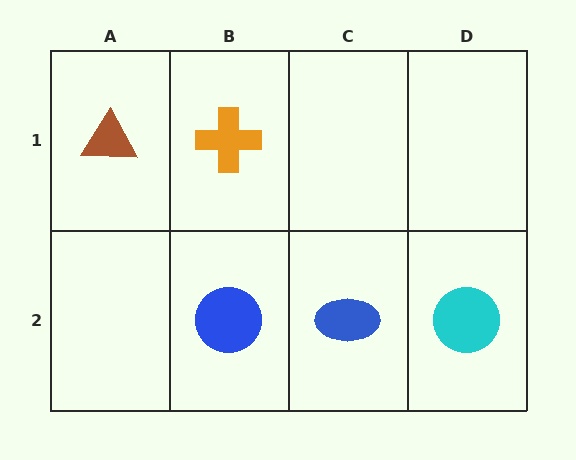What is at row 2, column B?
A blue circle.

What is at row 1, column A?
A brown triangle.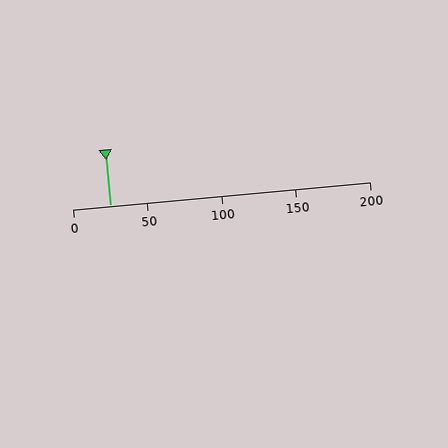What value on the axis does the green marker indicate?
The marker indicates approximately 25.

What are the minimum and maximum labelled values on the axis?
The axis runs from 0 to 200.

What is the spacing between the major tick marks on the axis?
The major ticks are spaced 50 apart.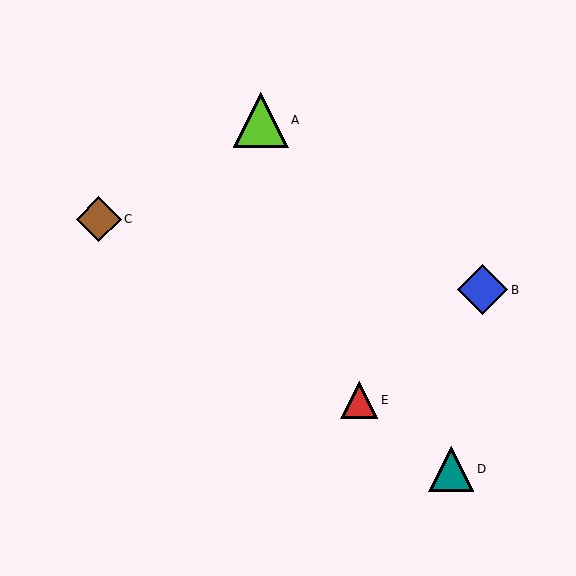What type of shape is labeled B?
Shape B is a blue diamond.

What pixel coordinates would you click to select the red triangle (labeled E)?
Click at (359, 400) to select the red triangle E.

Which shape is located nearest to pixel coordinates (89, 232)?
The brown diamond (labeled C) at (99, 219) is nearest to that location.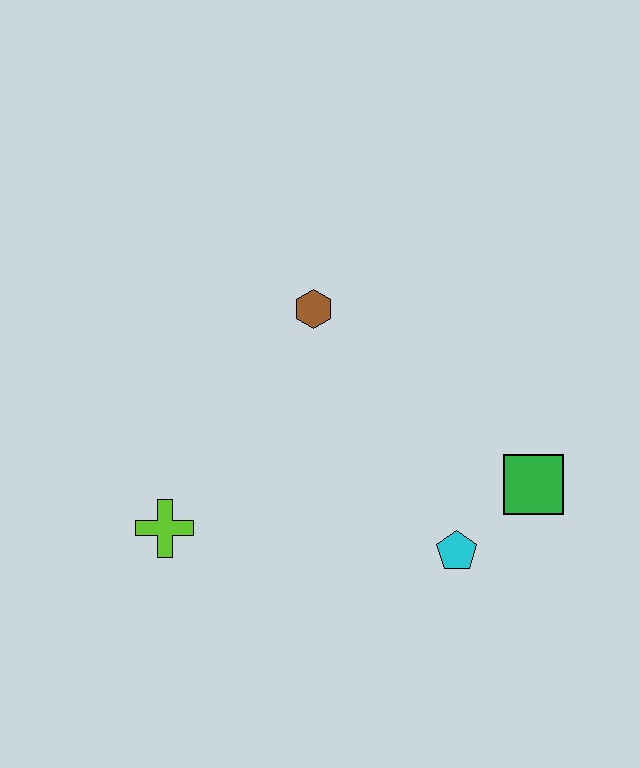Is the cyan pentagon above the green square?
No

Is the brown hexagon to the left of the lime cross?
No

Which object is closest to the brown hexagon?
The lime cross is closest to the brown hexagon.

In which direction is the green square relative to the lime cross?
The green square is to the right of the lime cross.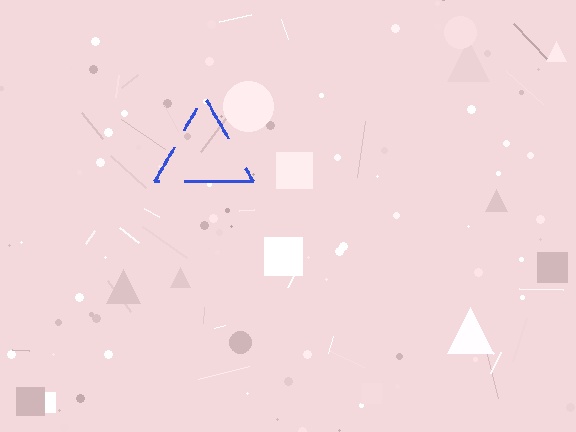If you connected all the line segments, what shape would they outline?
They would outline a triangle.